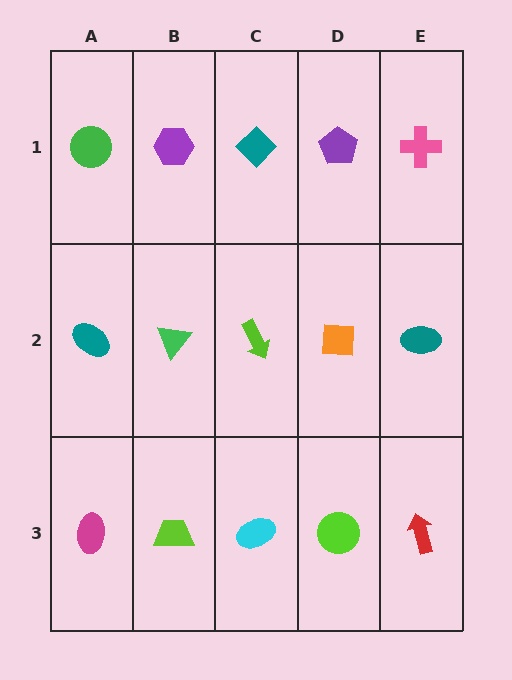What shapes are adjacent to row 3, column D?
An orange square (row 2, column D), a cyan ellipse (row 3, column C), a red arrow (row 3, column E).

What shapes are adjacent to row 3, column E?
A teal ellipse (row 2, column E), a lime circle (row 3, column D).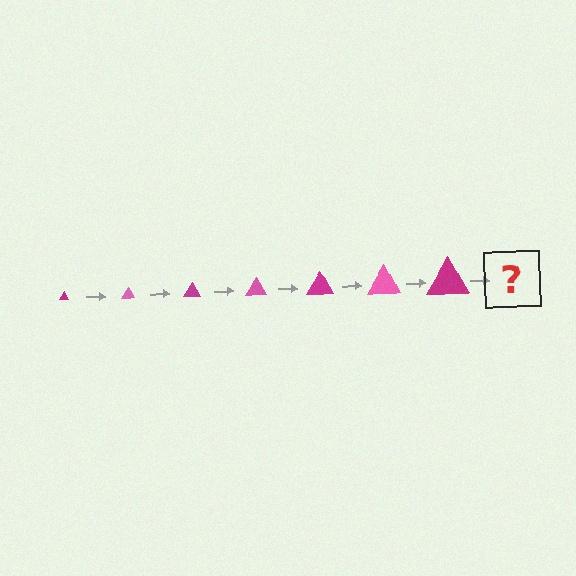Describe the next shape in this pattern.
It should be a pink triangle, larger than the previous one.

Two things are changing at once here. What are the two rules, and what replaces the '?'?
The two rules are that the triangle grows larger each step and the color cycles through magenta and pink. The '?' should be a pink triangle, larger than the previous one.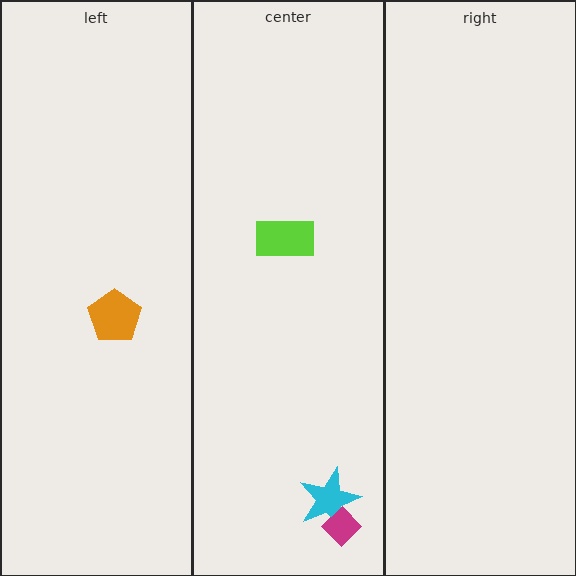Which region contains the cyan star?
The center region.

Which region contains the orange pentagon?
The left region.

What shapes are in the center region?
The lime rectangle, the cyan star, the magenta diamond.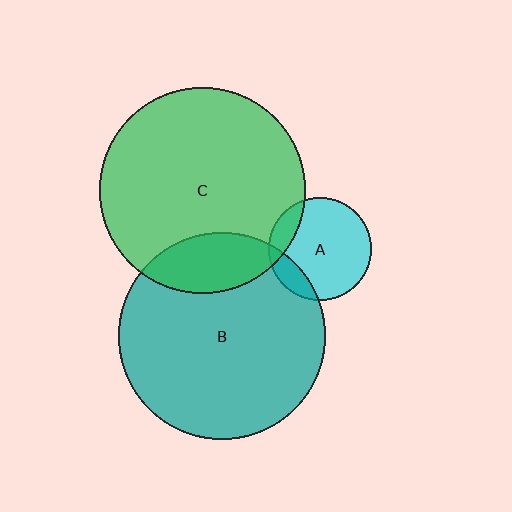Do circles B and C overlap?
Yes.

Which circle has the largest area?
Circle B (teal).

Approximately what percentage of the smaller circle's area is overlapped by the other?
Approximately 20%.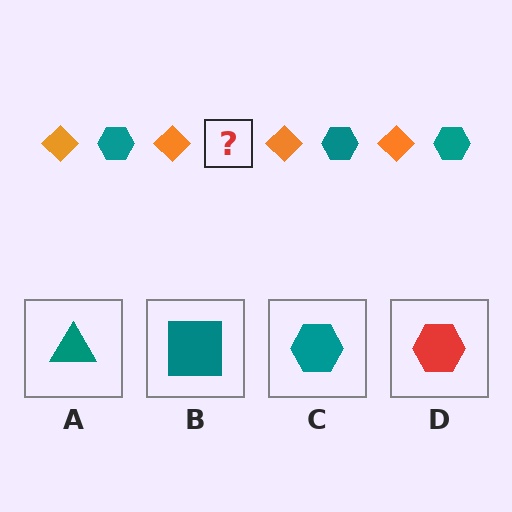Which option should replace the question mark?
Option C.